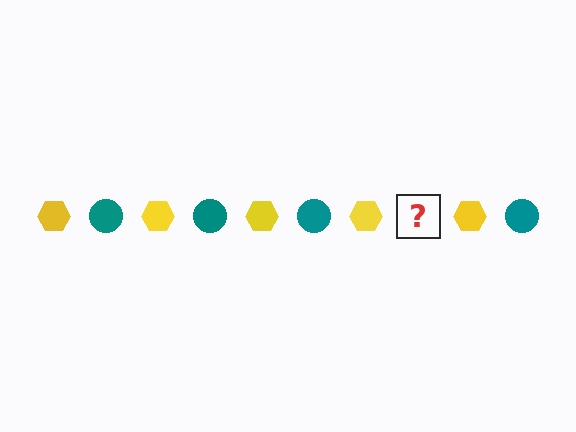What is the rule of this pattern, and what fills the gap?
The rule is that the pattern alternates between yellow hexagon and teal circle. The gap should be filled with a teal circle.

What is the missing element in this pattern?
The missing element is a teal circle.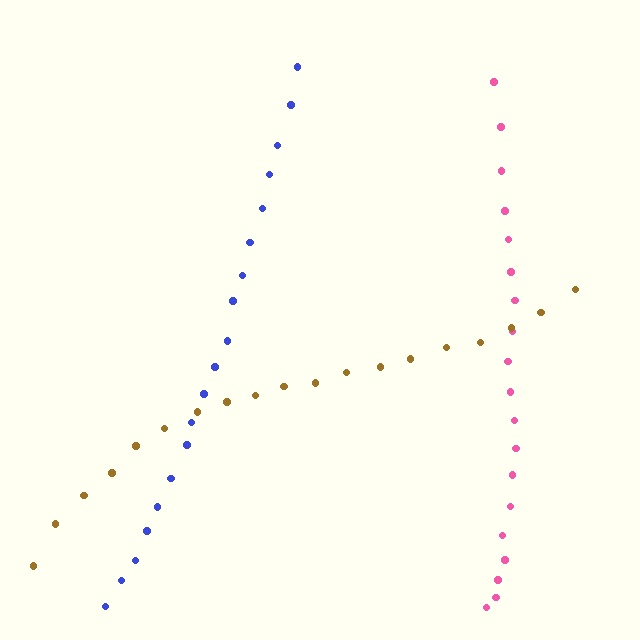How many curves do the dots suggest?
There are 3 distinct paths.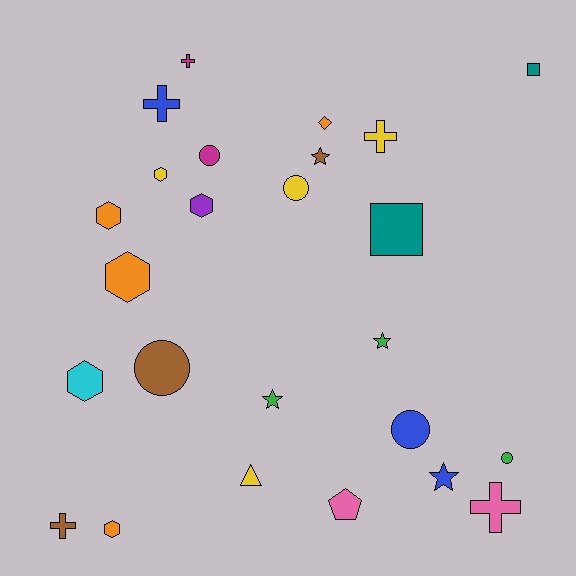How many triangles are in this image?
There is 1 triangle.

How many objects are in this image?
There are 25 objects.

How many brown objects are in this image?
There are 3 brown objects.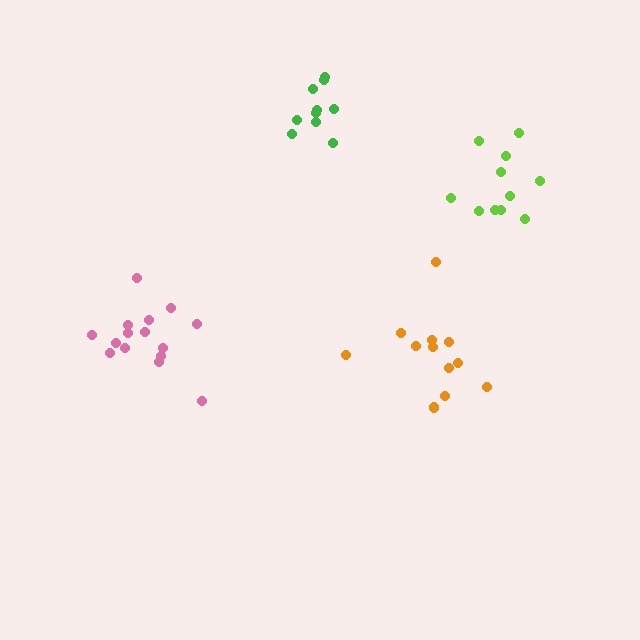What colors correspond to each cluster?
The clusters are colored: pink, orange, green, lime.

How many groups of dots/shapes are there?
There are 4 groups.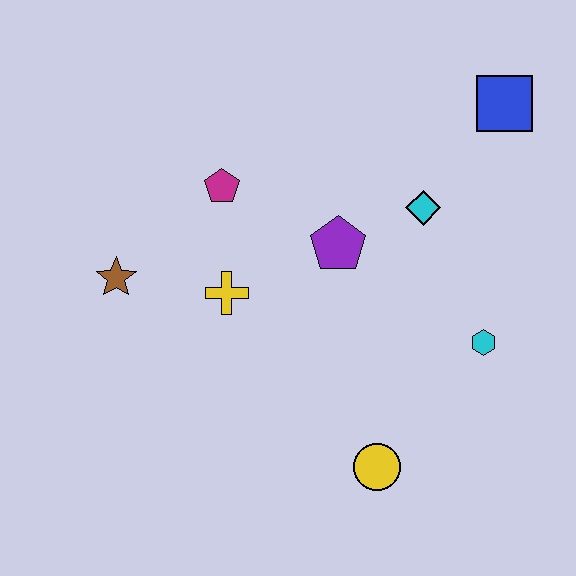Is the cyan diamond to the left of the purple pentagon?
No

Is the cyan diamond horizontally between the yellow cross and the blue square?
Yes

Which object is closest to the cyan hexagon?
The cyan diamond is closest to the cyan hexagon.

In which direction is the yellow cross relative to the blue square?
The yellow cross is to the left of the blue square.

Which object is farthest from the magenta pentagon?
The yellow circle is farthest from the magenta pentagon.